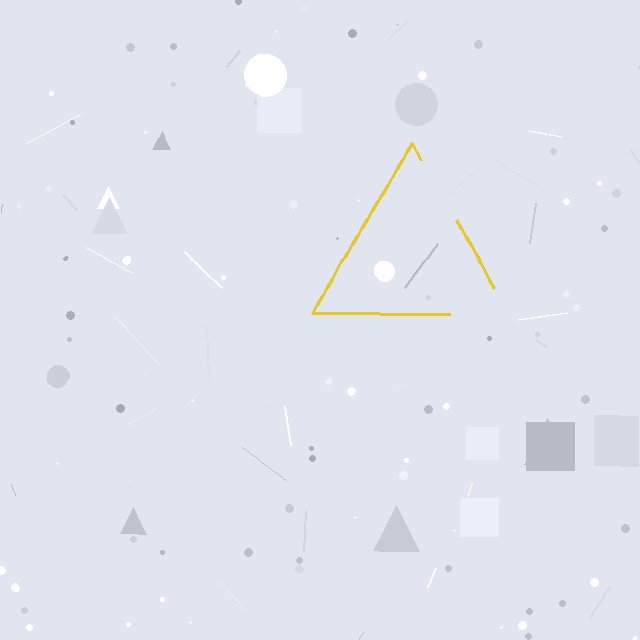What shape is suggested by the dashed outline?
The dashed outline suggests a triangle.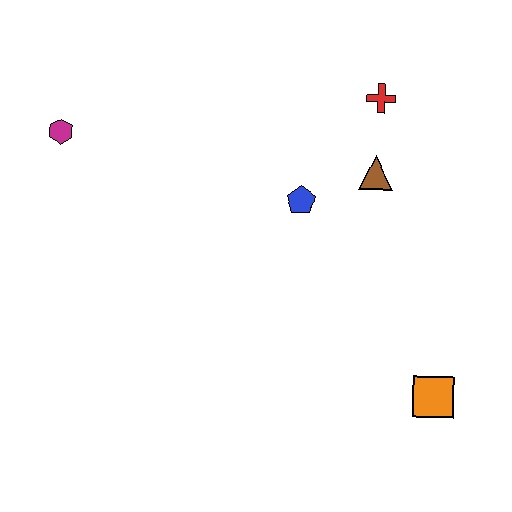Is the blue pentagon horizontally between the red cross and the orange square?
No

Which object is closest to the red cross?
The brown triangle is closest to the red cross.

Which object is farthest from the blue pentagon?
The magenta hexagon is farthest from the blue pentagon.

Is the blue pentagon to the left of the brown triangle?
Yes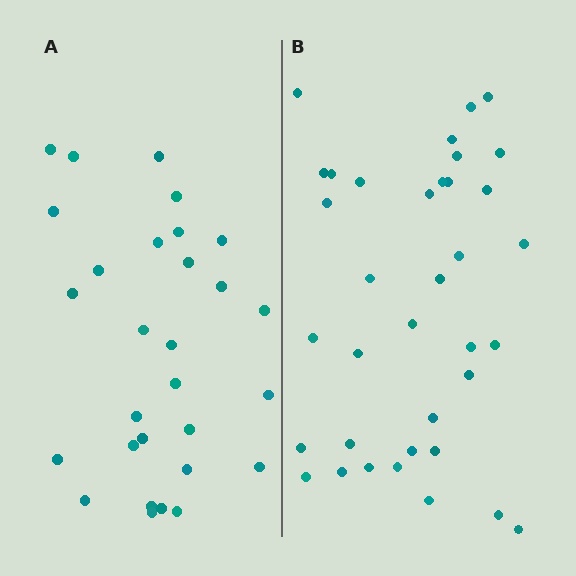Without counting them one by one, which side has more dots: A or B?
Region B (the right region) has more dots.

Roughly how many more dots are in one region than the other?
Region B has roughly 8 or so more dots than region A.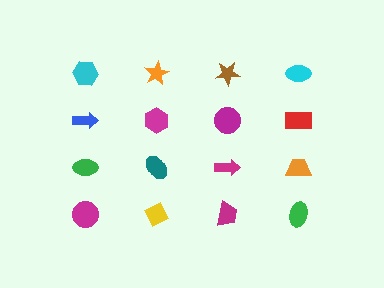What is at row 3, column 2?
A teal ellipse.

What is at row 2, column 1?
A blue arrow.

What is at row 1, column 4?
A cyan ellipse.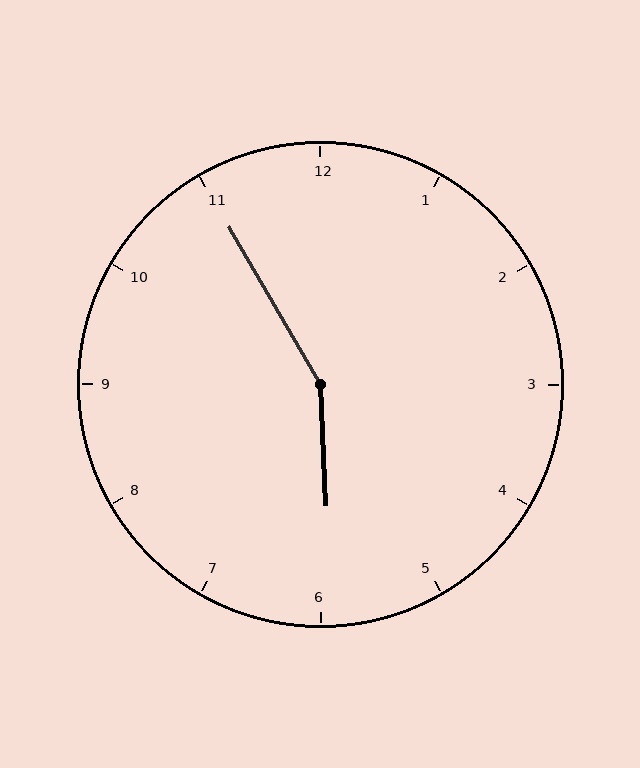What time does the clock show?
5:55.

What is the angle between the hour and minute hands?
Approximately 152 degrees.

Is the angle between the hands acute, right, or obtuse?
It is obtuse.